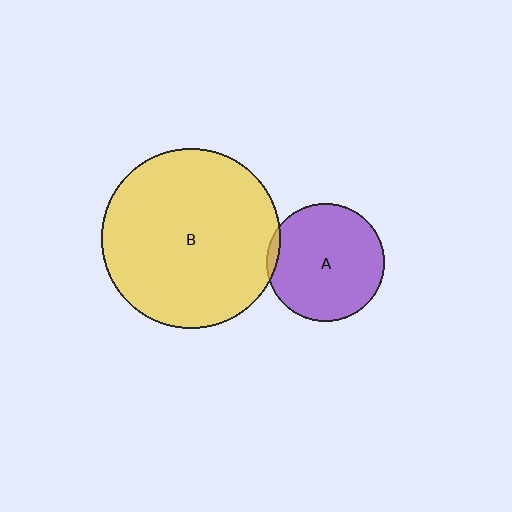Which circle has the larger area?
Circle B (yellow).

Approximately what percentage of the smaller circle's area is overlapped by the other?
Approximately 5%.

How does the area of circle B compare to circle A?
Approximately 2.3 times.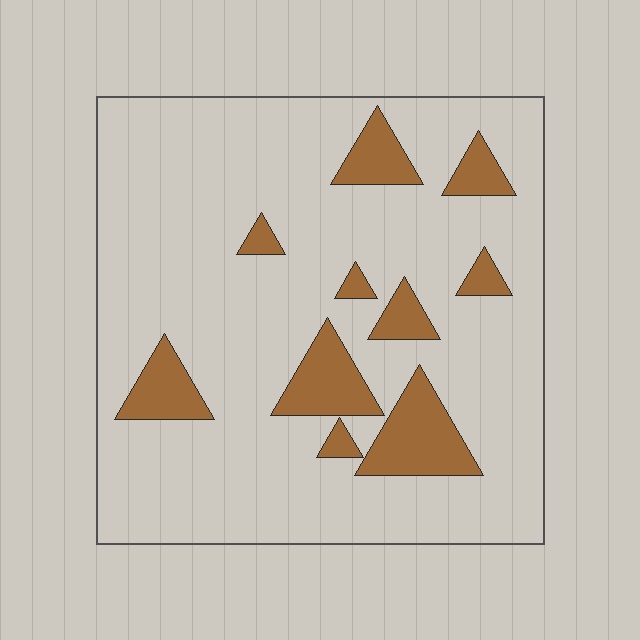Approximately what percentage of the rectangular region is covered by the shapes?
Approximately 15%.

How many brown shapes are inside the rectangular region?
10.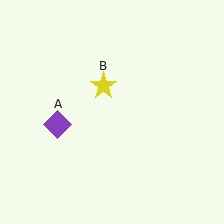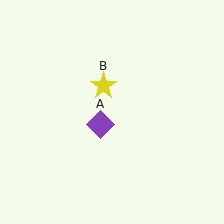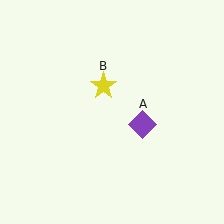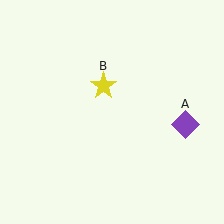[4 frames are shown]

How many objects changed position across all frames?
1 object changed position: purple diamond (object A).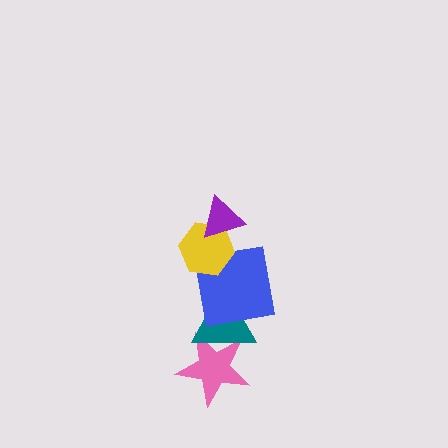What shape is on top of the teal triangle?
The blue square is on top of the teal triangle.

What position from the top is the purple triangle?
The purple triangle is 1st from the top.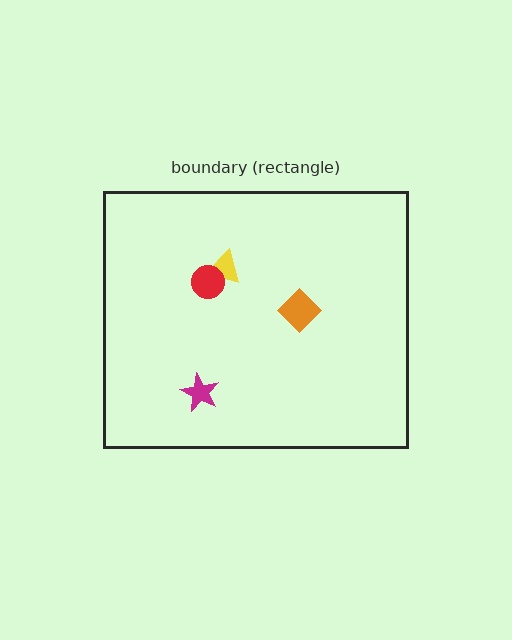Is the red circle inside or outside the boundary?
Inside.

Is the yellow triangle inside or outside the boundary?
Inside.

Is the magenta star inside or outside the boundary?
Inside.